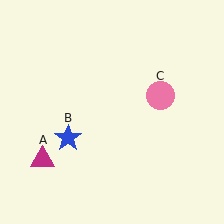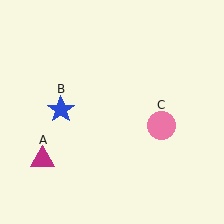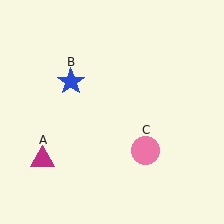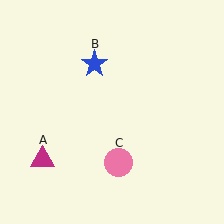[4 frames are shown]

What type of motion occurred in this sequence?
The blue star (object B), pink circle (object C) rotated clockwise around the center of the scene.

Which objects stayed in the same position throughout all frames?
Magenta triangle (object A) remained stationary.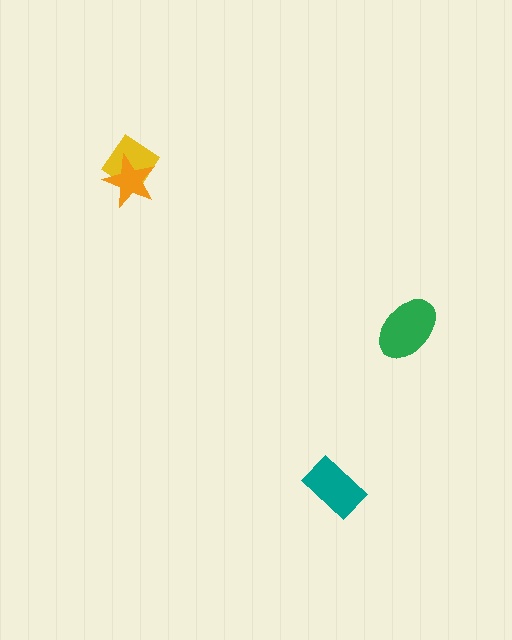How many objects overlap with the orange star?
1 object overlaps with the orange star.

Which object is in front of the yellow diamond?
The orange star is in front of the yellow diamond.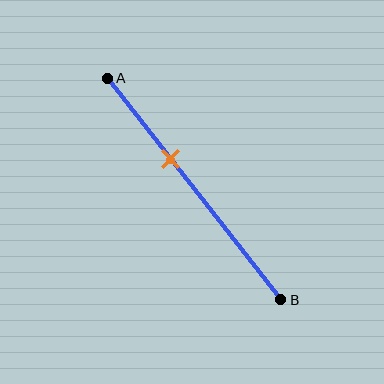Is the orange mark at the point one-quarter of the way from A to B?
No, the mark is at about 35% from A, not at the 25% one-quarter point.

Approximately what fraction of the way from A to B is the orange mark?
The orange mark is approximately 35% of the way from A to B.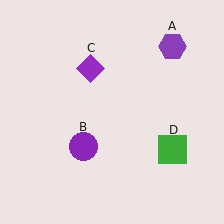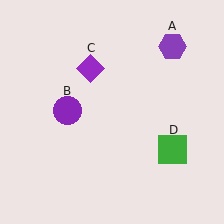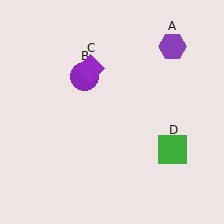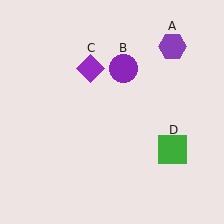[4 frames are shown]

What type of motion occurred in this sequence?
The purple circle (object B) rotated clockwise around the center of the scene.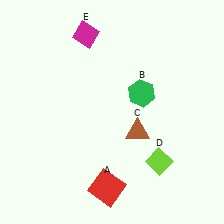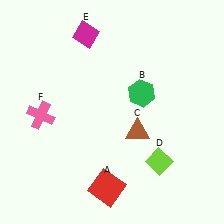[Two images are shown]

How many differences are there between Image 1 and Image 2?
There is 1 difference between the two images.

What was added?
A pink cross (F) was added in Image 2.